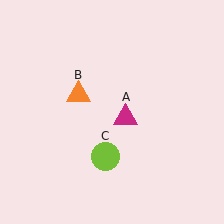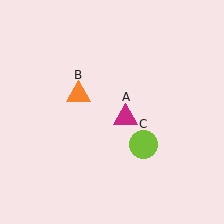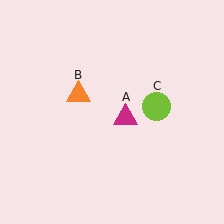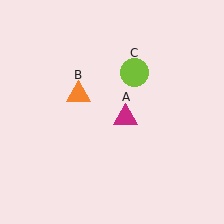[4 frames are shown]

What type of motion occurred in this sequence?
The lime circle (object C) rotated counterclockwise around the center of the scene.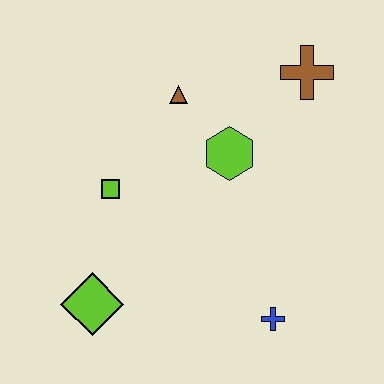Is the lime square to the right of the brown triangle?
No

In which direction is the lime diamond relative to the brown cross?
The lime diamond is below the brown cross.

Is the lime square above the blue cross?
Yes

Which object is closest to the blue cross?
The lime hexagon is closest to the blue cross.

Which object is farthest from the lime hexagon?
The lime diamond is farthest from the lime hexagon.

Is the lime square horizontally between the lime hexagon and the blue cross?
No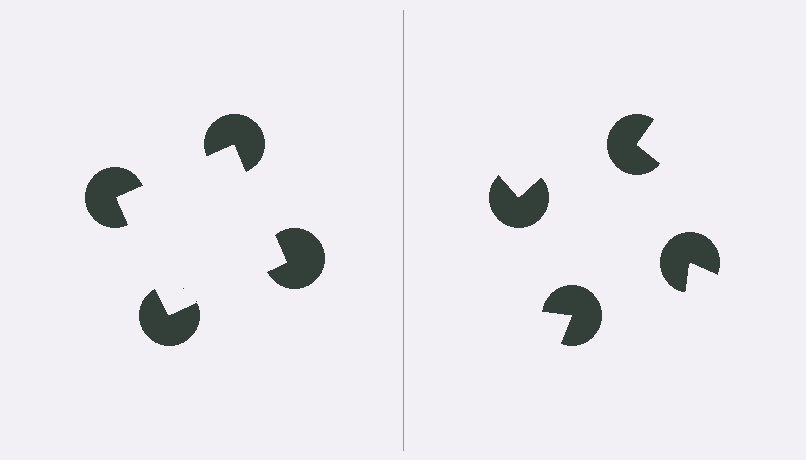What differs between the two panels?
The pac-man discs are positioned identically on both sides; only the wedge orientations differ. On the left they align to a square; on the right they are misaligned.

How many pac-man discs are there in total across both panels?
8 — 4 on each side.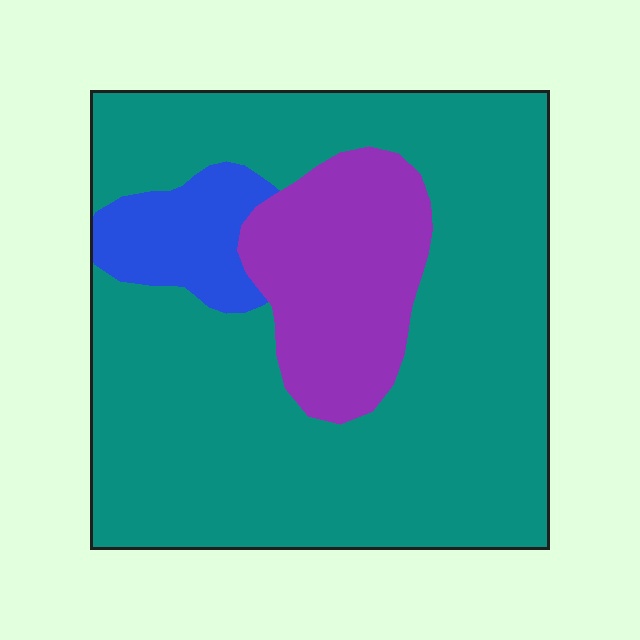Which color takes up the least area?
Blue, at roughly 10%.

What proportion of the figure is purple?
Purple covers around 20% of the figure.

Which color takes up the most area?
Teal, at roughly 75%.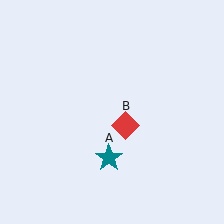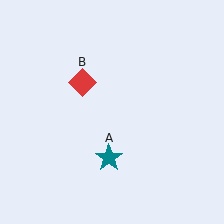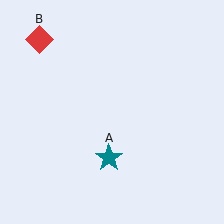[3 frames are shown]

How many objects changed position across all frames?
1 object changed position: red diamond (object B).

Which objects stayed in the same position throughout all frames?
Teal star (object A) remained stationary.